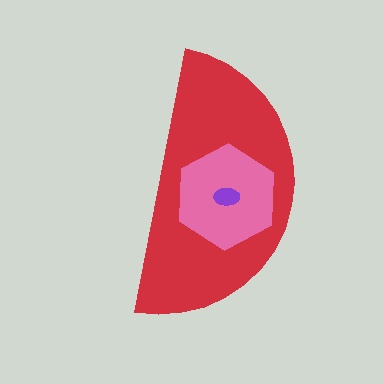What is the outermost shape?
The red semicircle.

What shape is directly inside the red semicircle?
The pink hexagon.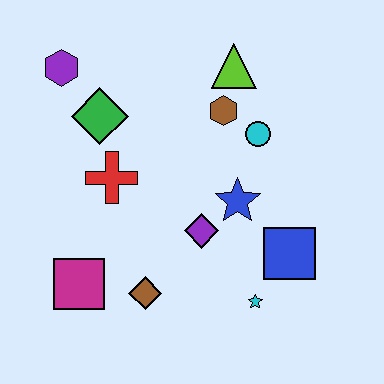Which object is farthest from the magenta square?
The lime triangle is farthest from the magenta square.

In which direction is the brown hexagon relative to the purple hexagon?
The brown hexagon is to the right of the purple hexagon.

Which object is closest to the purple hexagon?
The green diamond is closest to the purple hexagon.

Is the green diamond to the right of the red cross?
No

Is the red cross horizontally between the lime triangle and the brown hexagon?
No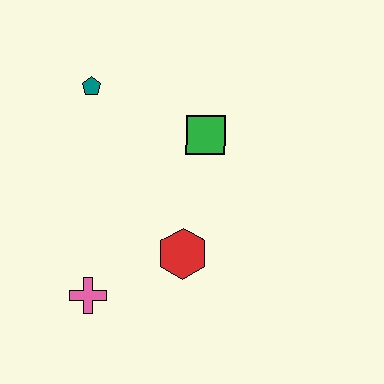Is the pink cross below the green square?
Yes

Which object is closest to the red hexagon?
The pink cross is closest to the red hexagon.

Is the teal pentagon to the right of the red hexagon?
No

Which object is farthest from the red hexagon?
The teal pentagon is farthest from the red hexagon.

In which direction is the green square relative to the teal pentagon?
The green square is to the right of the teal pentagon.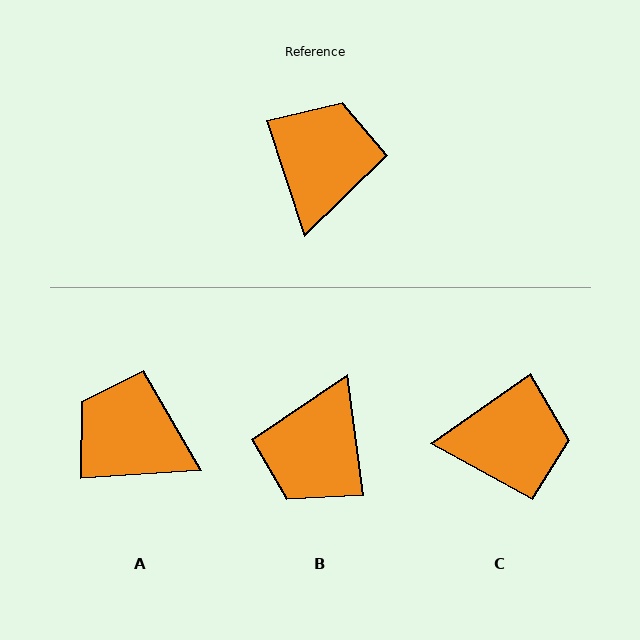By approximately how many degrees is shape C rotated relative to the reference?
Approximately 73 degrees clockwise.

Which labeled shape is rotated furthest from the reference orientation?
B, about 170 degrees away.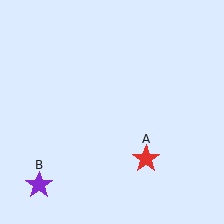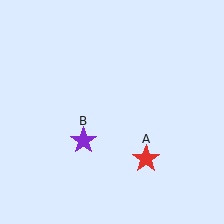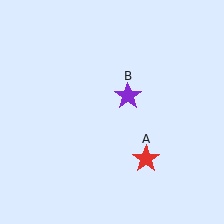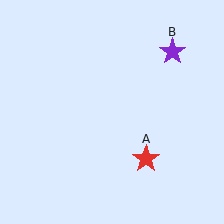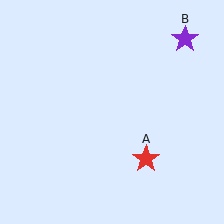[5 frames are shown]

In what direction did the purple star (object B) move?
The purple star (object B) moved up and to the right.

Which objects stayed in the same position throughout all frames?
Red star (object A) remained stationary.